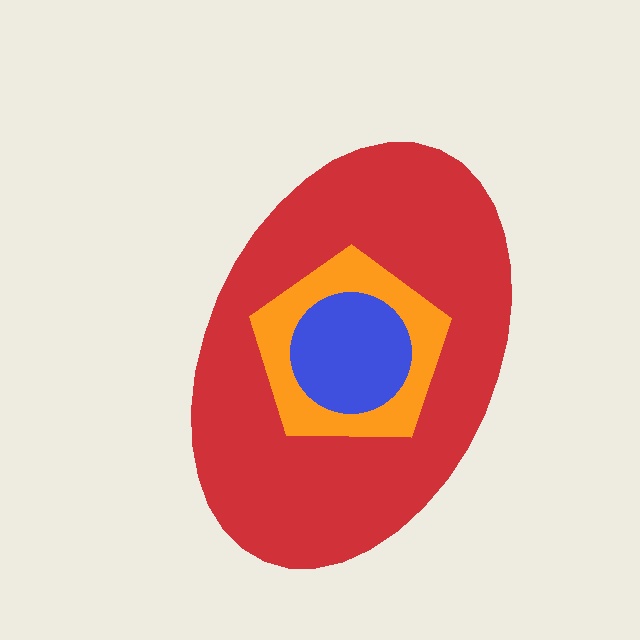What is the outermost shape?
The red ellipse.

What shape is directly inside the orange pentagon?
The blue circle.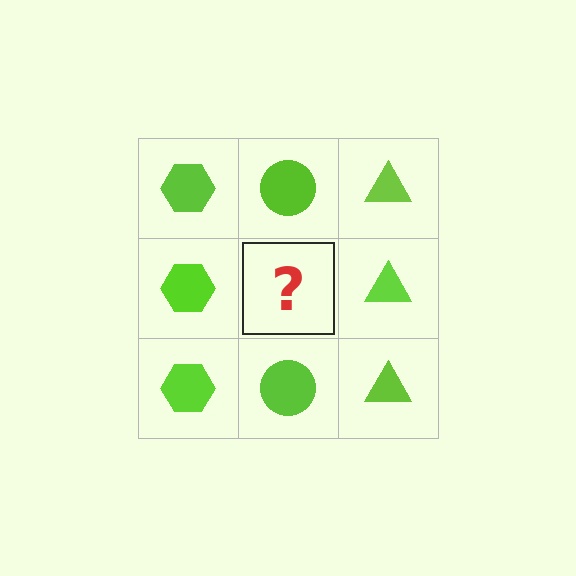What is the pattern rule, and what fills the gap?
The rule is that each column has a consistent shape. The gap should be filled with a lime circle.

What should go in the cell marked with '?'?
The missing cell should contain a lime circle.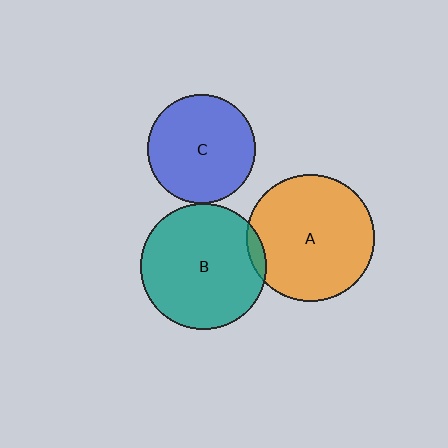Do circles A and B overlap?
Yes.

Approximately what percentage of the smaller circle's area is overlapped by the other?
Approximately 5%.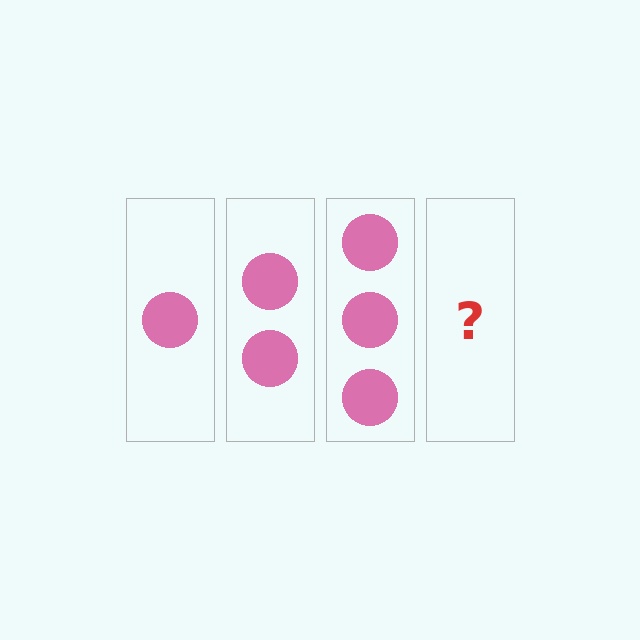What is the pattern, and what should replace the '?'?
The pattern is that each step adds one more circle. The '?' should be 4 circles.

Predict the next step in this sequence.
The next step is 4 circles.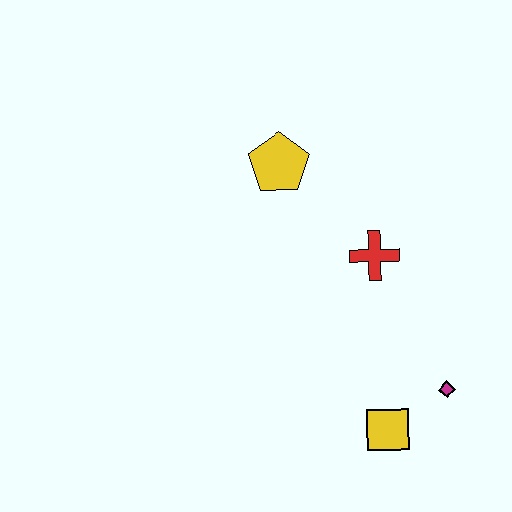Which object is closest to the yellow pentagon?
The red cross is closest to the yellow pentagon.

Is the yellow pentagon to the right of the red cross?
No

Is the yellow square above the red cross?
No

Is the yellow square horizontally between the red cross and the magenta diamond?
Yes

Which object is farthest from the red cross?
The yellow square is farthest from the red cross.